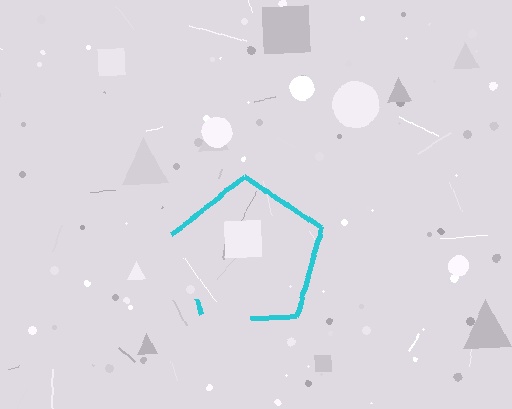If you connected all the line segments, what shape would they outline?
They would outline a pentagon.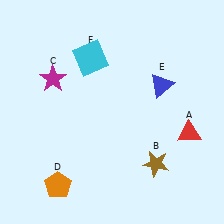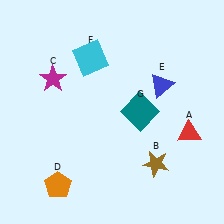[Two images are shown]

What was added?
A teal square (G) was added in Image 2.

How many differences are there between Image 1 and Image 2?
There is 1 difference between the two images.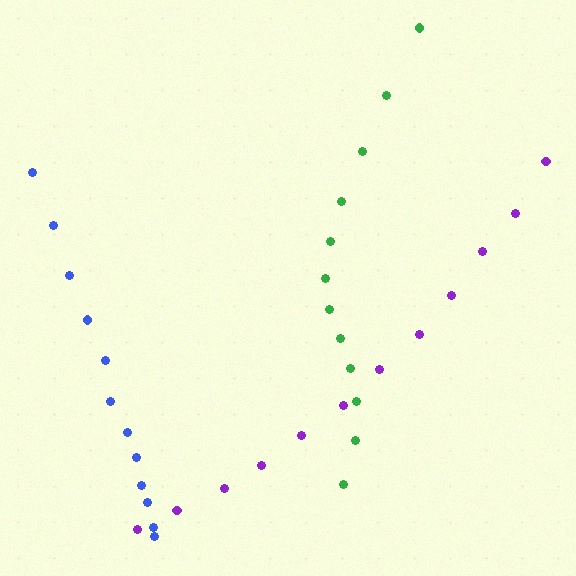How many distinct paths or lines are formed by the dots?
There are 3 distinct paths.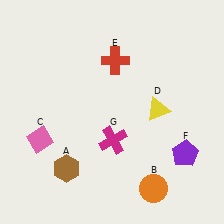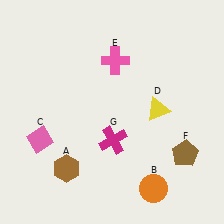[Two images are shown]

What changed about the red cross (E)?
In Image 1, E is red. In Image 2, it changed to pink.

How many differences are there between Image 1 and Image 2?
There are 2 differences between the two images.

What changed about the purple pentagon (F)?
In Image 1, F is purple. In Image 2, it changed to brown.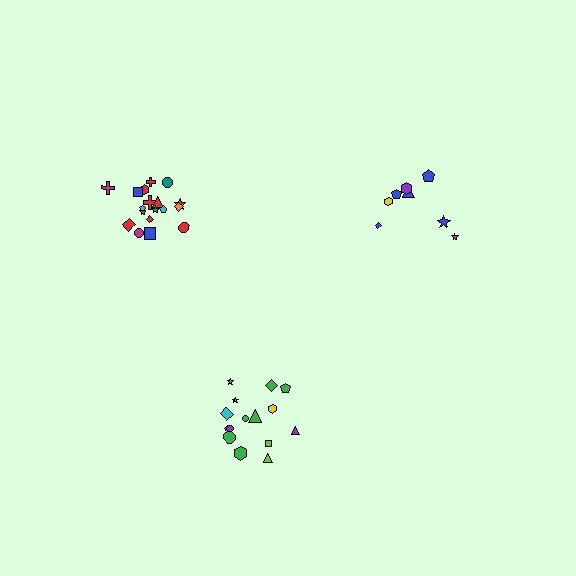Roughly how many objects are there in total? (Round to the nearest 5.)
Roughly 40 objects in total.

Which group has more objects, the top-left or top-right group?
The top-left group.